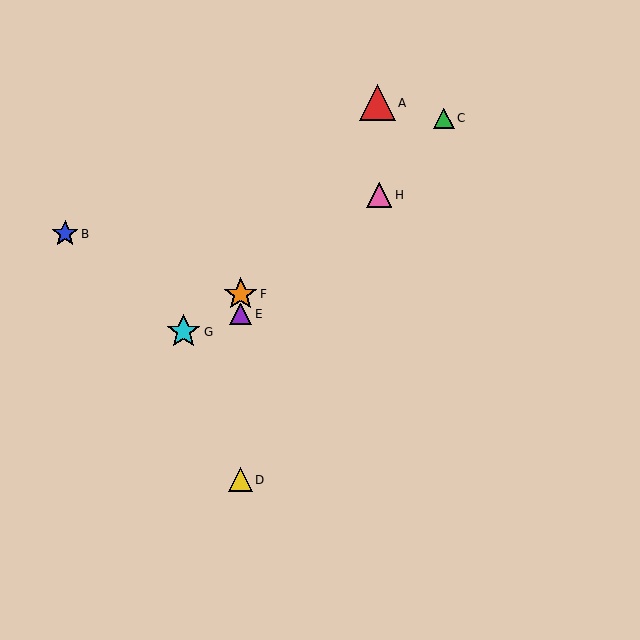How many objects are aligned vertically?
3 objects (D, E, F) are aligned vertically.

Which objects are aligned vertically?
Objects D, E, F are aligned vertically.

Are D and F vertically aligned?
Yes, both are at x≈241.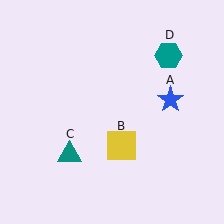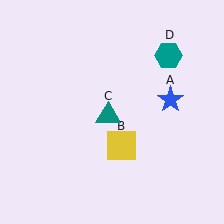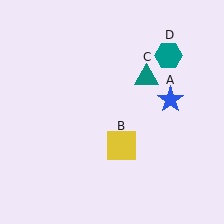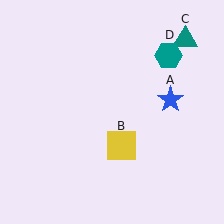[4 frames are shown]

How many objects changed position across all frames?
1 object changed position: teal triangle (object C).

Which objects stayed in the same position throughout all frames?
Blue star (object A) and yellow square (object B) and teal hexagon (object D) remained stationary.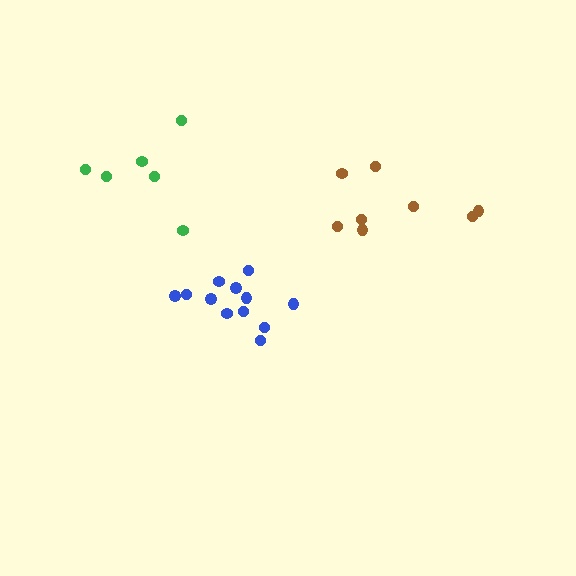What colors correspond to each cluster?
The clusters are colored: brown, green, blue.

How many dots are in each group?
Group 1: 8 dots, Group 2: 6 dots, Group 3: 12 dots (26 total).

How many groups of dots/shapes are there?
There are 3 groups.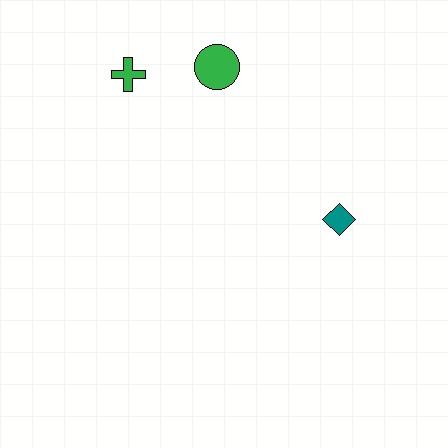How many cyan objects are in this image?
There are no cyan objects.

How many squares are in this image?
There are no squares.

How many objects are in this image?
There are 3 objects.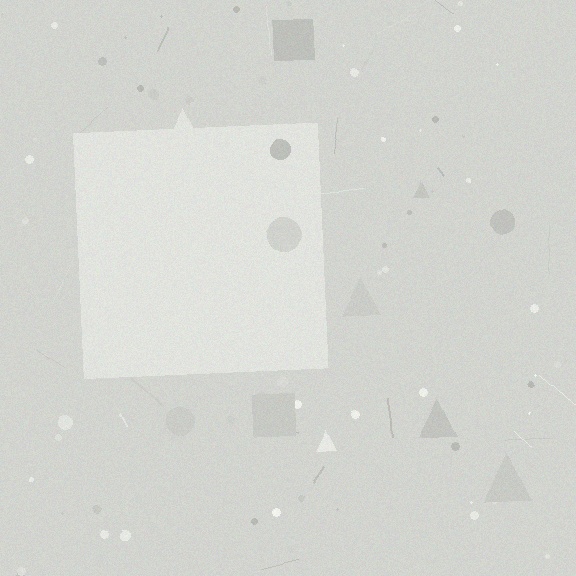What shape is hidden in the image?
A square is hidden in the image.